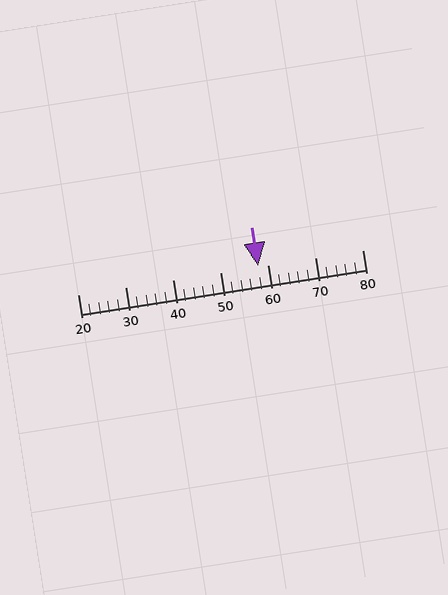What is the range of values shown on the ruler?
The ruler shows values from 20 to 80.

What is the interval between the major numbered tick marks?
The major tick marks are spaced 10 units apart.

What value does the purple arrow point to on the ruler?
The purple arrow points to approximately 58.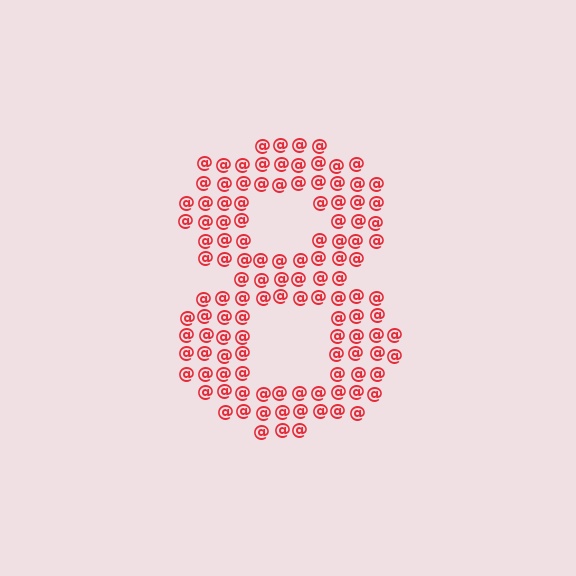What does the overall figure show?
The overall figure shows the digit 8.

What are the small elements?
The small elements are at signs.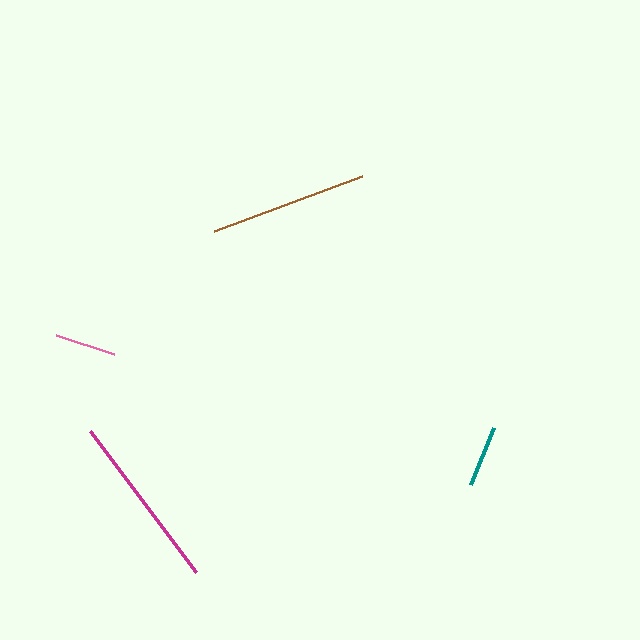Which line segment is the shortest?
The pink line is the shortest at approximately 61 pixels.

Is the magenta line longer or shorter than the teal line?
The magenta line is longer than the teal line.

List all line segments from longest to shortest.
From longest to shortest: magenta, brown, teal, pink.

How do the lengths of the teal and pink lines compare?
The teal and pink lines are approximately the same length.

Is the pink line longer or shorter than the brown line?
The brown line is longer than the pink line.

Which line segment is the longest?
The magenta line is the longest at approximately 176 pixels.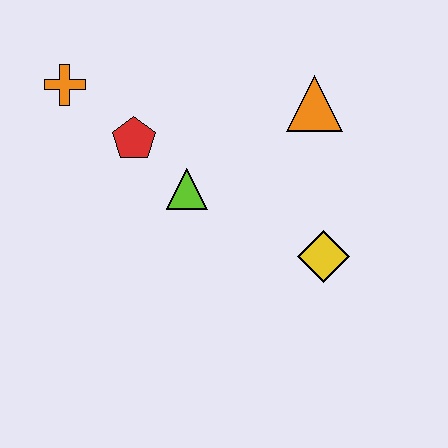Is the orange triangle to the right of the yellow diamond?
No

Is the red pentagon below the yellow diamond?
No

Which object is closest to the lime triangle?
The red pentagon is closest to the lime triangle.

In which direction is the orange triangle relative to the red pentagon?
The orange triangle is to the right of the red pentagon.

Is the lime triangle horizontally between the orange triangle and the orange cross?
Yes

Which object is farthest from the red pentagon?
The yellow diamond is farthest from the red pentagon.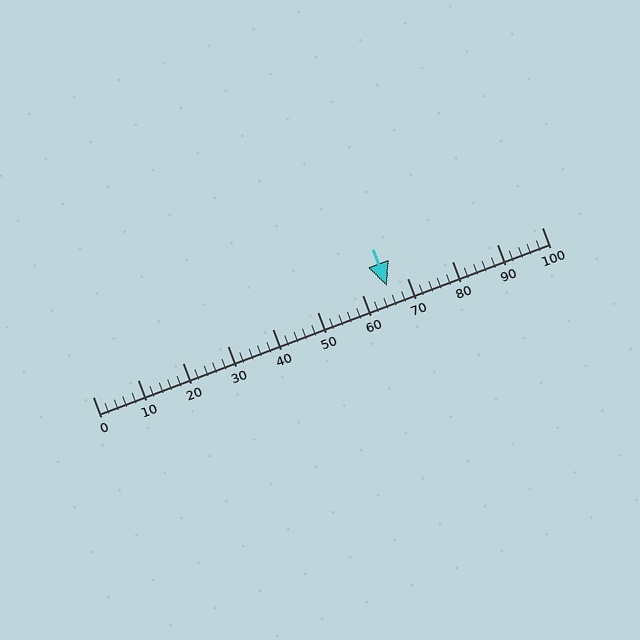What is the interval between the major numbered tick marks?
The major tick marks are spaced 10 units apart.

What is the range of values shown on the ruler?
The ruler shows values from 0 to 100.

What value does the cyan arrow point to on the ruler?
The cyan arrow points to approximately 66.